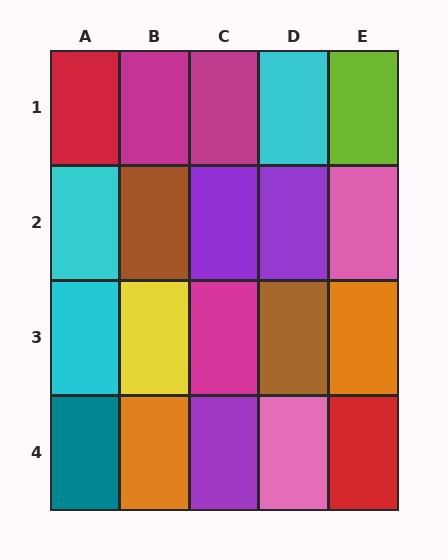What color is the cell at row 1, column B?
Magenta.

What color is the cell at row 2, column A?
Cyan.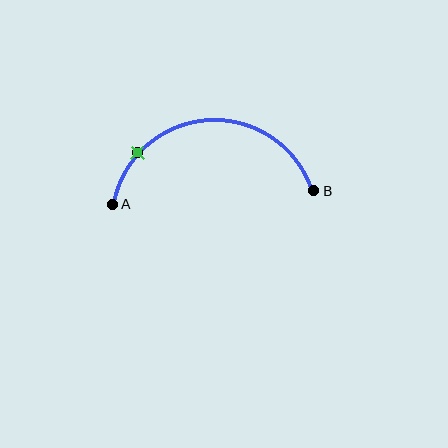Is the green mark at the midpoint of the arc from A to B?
No. The green mark lies on the arc but is closer to endpoint A. The arc midpoint would be at the point on the curve equidistant along the arc from both A and B.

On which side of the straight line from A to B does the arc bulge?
The arc bulges above the straight line connecting A and B.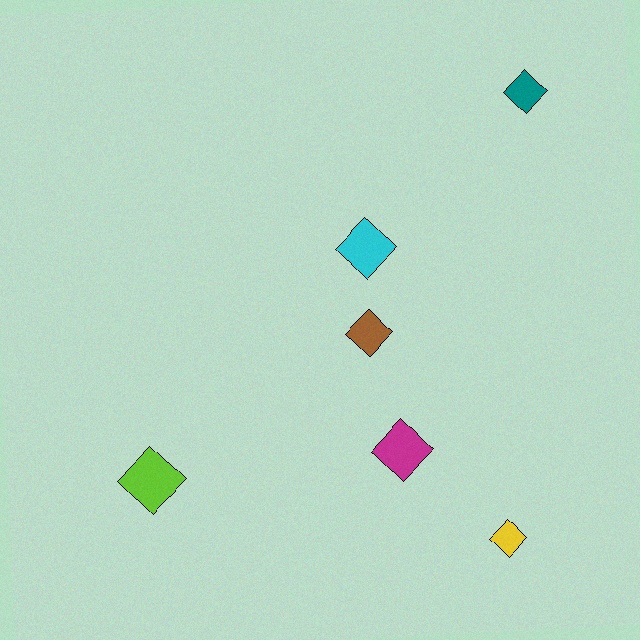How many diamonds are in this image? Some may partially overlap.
There are 6 diamonds.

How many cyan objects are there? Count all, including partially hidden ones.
There is 1 cyan object.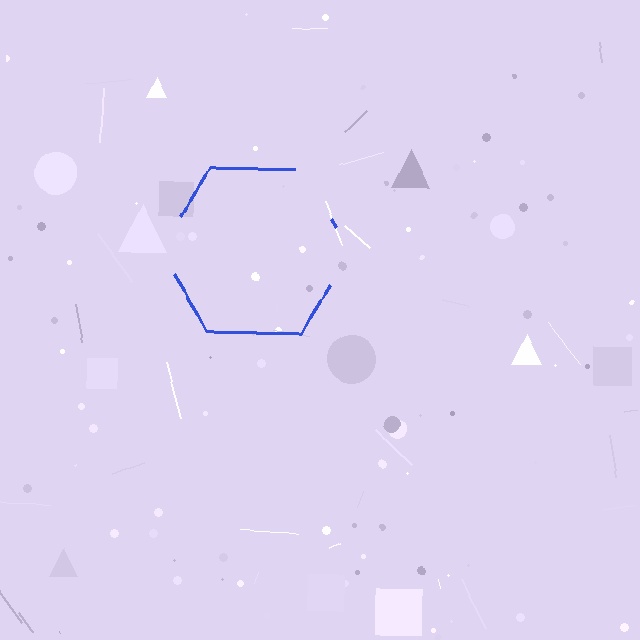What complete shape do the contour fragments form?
The contour fragments form a hexagon.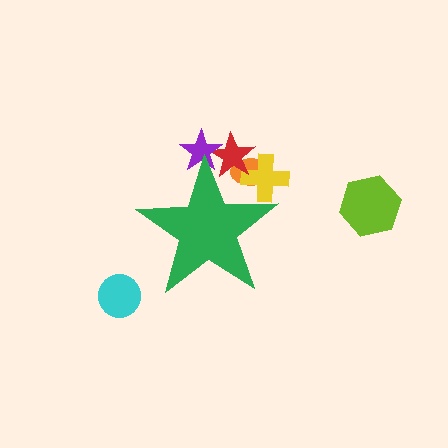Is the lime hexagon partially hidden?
No, the lime hexagon is fully visible.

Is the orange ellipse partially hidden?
Yes, the orange ellipse is partially hidden behind the green star.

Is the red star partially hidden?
Yes, the red star is partially hidden behind the green star.